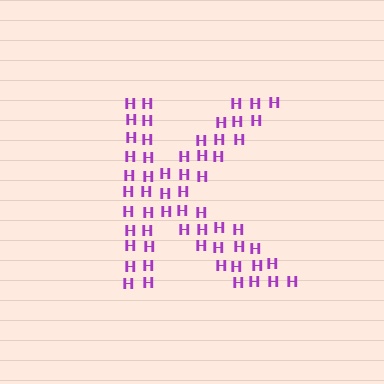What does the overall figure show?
The overall figure shows the letter K.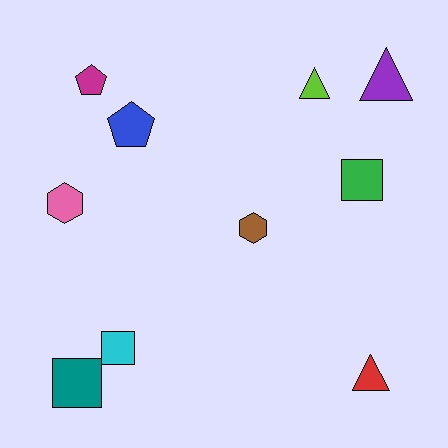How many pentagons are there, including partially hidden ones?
There are 2 pentagons.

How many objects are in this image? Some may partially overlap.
There are 10 objects.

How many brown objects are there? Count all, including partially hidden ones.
There is 1 brown object.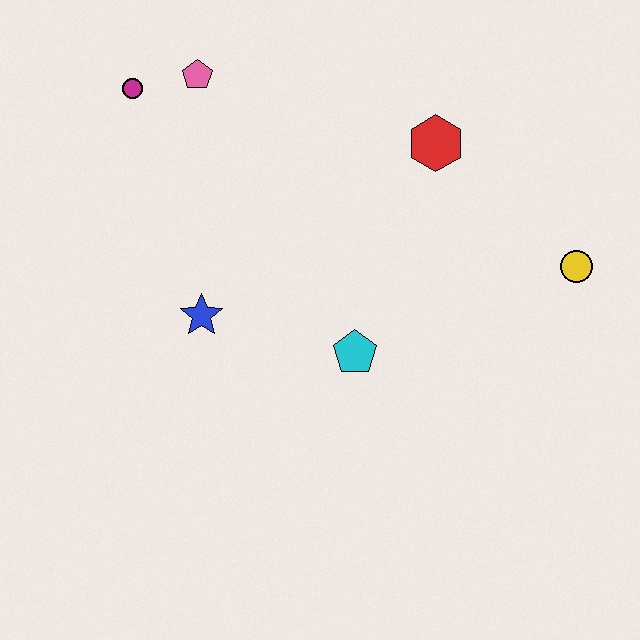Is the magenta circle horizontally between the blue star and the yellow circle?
No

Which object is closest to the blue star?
The cyan pentagon is closest to the blue star.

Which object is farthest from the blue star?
The yellow circle is farthest from the blue star.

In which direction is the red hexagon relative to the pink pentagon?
The red hexagon is to the right of the pink pentagon.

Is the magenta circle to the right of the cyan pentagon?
No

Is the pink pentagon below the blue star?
No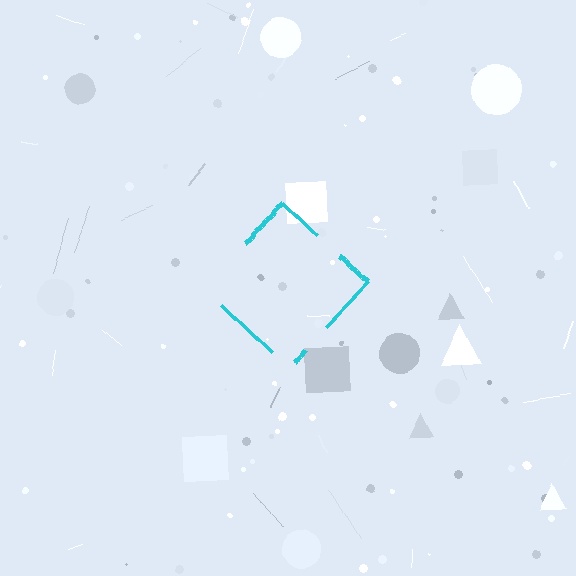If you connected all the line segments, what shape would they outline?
They would outline a diamond.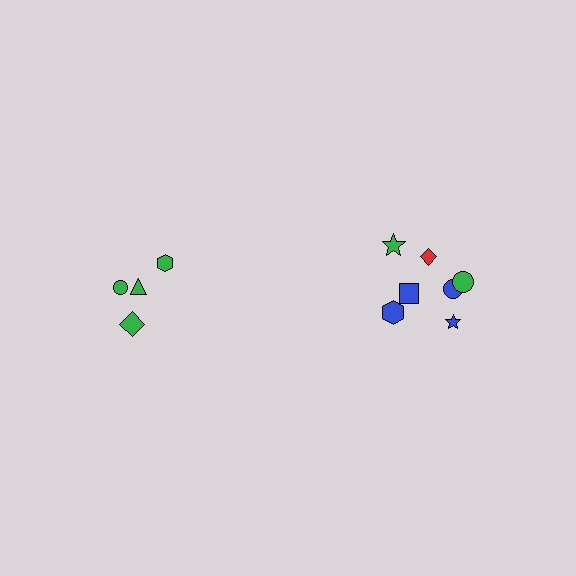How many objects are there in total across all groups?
There are 11 objects.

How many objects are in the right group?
There are 7 objects.